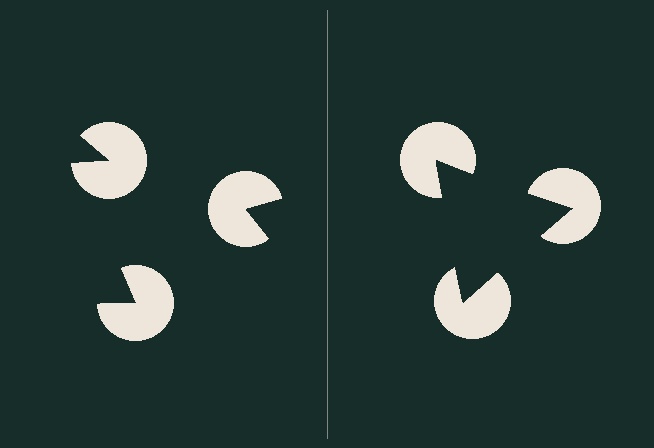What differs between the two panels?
The pac-man discs are positioned identically on both sides; only the wedge orientations differ. On the right they align to a triangle; on the left they are misaligned.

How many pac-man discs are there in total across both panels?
6 — 3 on each side.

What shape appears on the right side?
An illusory triangle.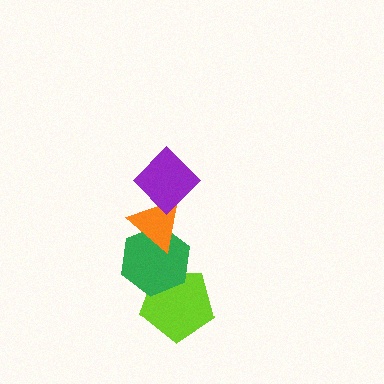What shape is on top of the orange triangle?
The purple diamond is on top of the orange triangle.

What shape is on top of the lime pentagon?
The green hexagon is on top of the lime pentagon.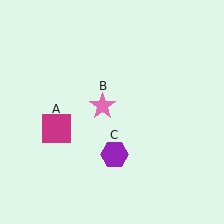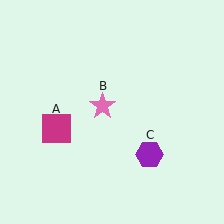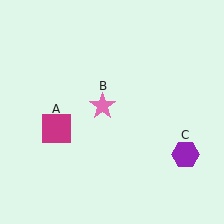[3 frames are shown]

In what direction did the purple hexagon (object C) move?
The purple hexagon (object C) moved right.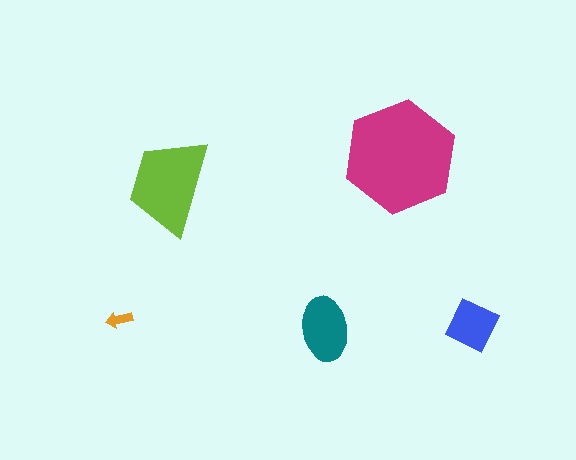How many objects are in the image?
There are 5 objects in the image.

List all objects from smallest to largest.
The orange arrow, the blue square, the teal ellipse, the lime trapezoid, the magenta hexagon.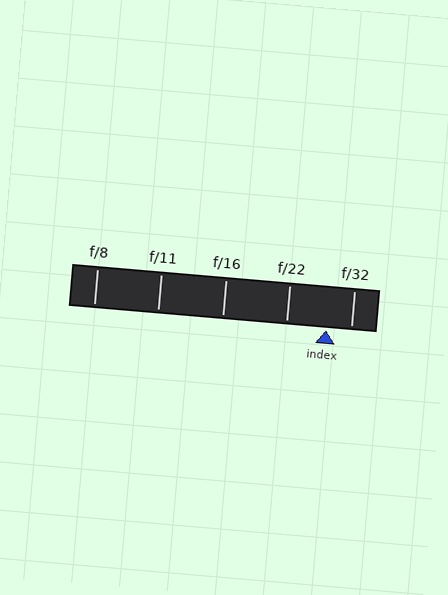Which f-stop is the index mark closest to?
The index mark is closest to f/32.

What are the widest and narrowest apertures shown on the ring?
The widest aperture shown is f/8 and the narrowest is f/32.